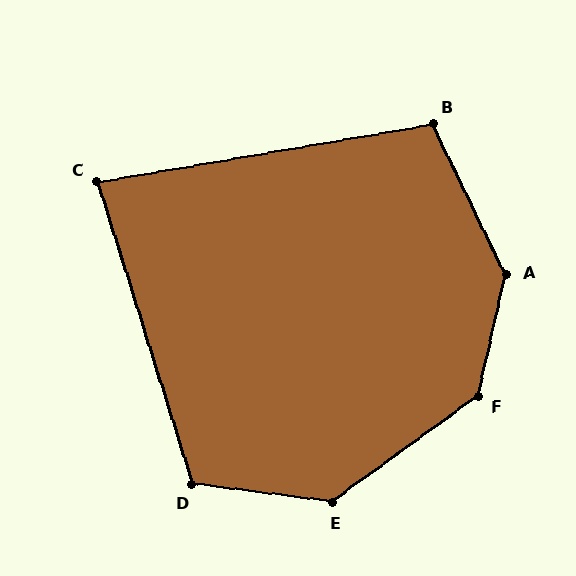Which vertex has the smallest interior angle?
C, at approximately 82 degrees.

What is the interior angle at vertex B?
Approximately 106 degrees (obtuse).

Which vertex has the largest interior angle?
A, at approximately 141 degrees.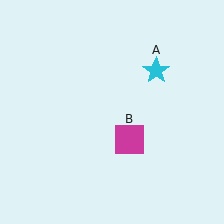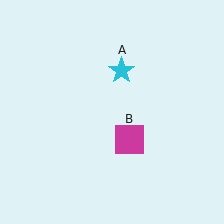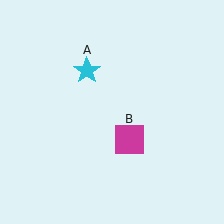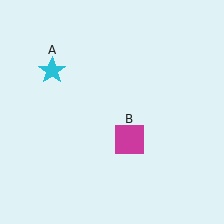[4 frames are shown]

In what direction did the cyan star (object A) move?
The cyan star (object A) moved left.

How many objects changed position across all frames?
1 object changed position: cyan star (object A).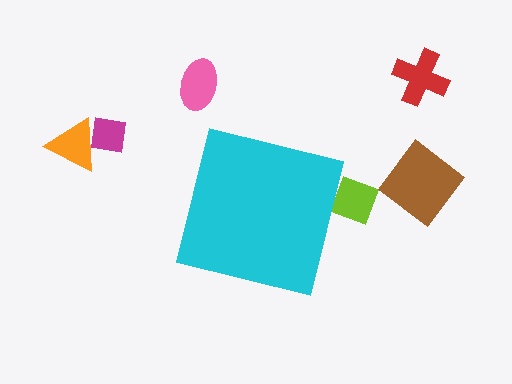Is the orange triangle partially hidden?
No, the orange triangle is fully visible.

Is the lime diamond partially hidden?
Yes, the lime diamond is partially hidden behind the cyan square.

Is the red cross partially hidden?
No, the red cross is fully visible.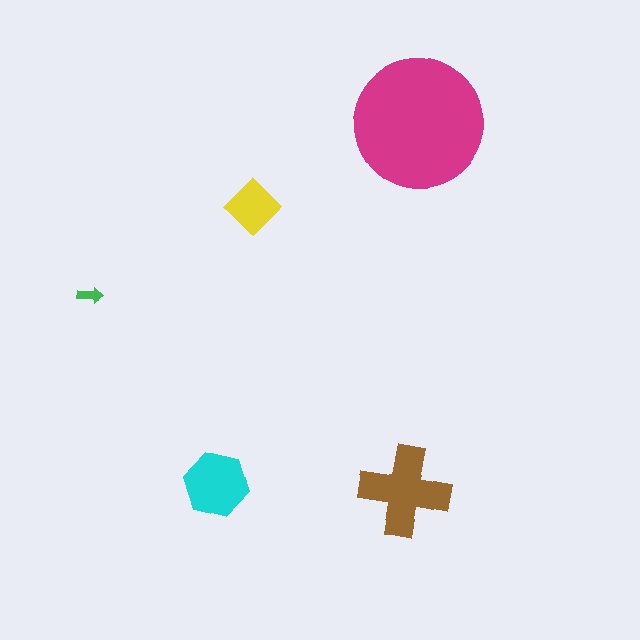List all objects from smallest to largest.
The green arrow, the yellow diamond, the cyan hexagon, the brown cross, the magenta circle.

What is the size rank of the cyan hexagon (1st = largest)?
3rd.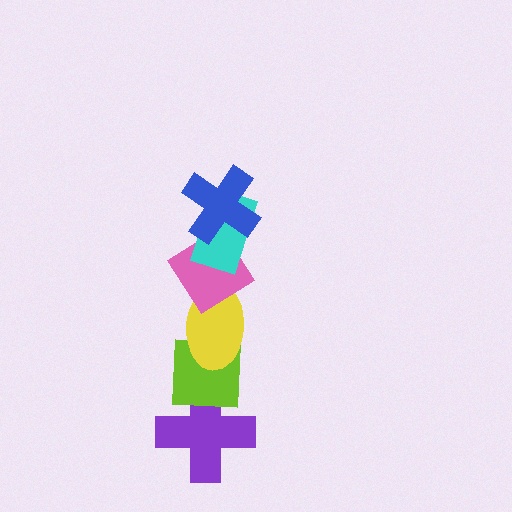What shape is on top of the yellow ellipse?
The pink diamond is on top of the yellow ellipse.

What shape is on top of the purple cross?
The lime square is on top of the purple cross.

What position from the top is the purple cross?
The purple cross is 6th from the top.